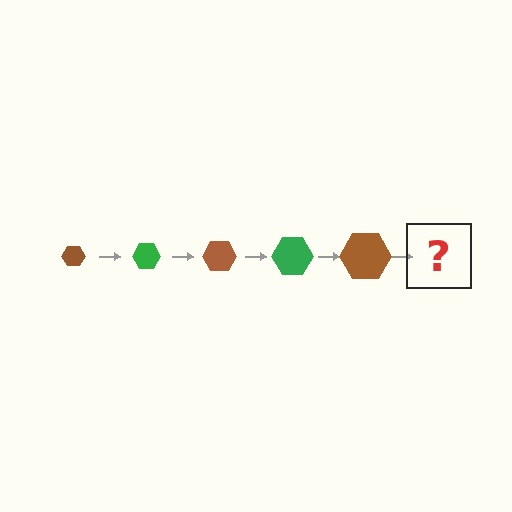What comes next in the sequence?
The next element should be a green hexagon, larger than the previous one.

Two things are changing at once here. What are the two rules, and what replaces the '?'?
The two rules are that the hexagon grows larger each step and the color cycles through brown and green. The '?' should be a green hexagon, larger than the previous one.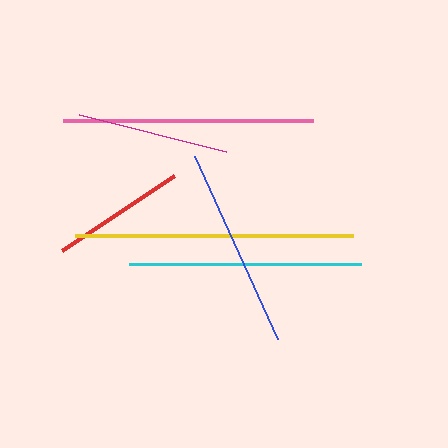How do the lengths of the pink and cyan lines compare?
The pink and cyan lines are approximately the same length.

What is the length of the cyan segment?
The cyan segment is approximately 232 pixels long.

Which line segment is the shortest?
The red line is the shortest at approximately 134 pixels.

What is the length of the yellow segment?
The yellow segment is approximately 277 pixels long.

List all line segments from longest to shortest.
From longest to shortest: yellow, pink, cyan, blue, magenta, red.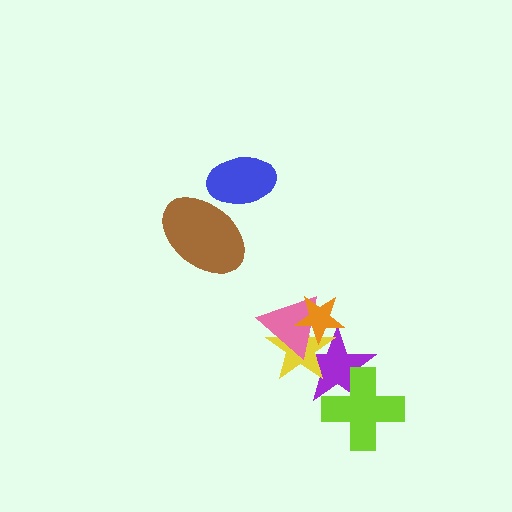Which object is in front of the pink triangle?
The orange star is in front of the pink triangle.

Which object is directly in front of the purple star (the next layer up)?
The lime cross is directly in front of the purple star.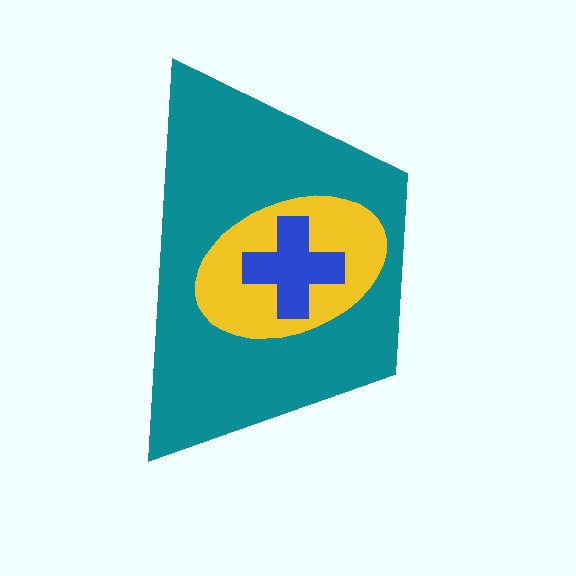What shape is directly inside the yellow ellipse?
The blue cross.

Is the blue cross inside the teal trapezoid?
Yes.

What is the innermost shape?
The blue cross.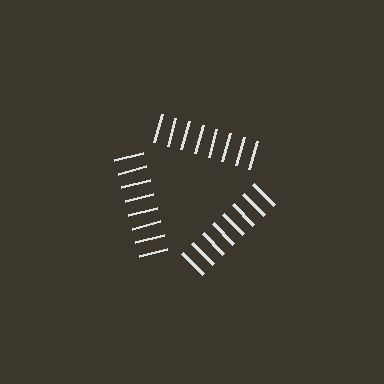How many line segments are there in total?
24 — 8 along each of the 3 edges.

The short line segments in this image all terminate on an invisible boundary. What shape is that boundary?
An illusory triangle — the line segments terminate on its edges but no continuous stroke is drawn.